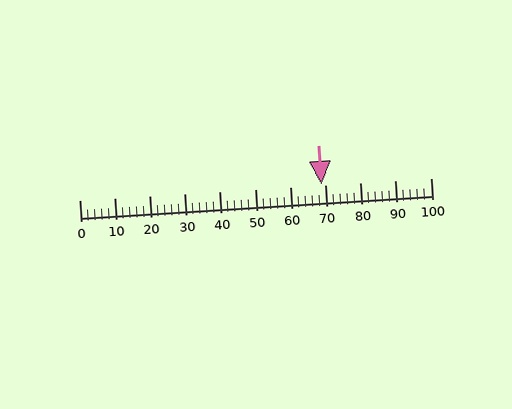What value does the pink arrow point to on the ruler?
The pink arrow points to approximately 69.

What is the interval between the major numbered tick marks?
The major tick marks are spaced 10 units apart.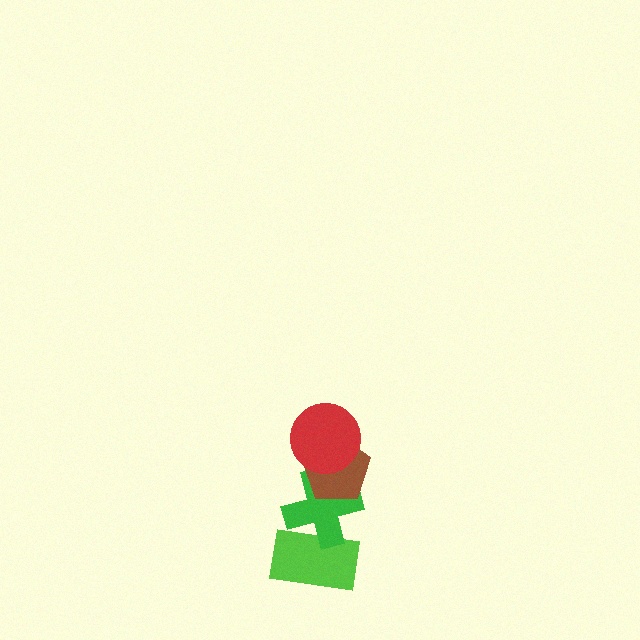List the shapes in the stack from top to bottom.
From top to bottom: the red circle, the brown pentagon, the green cross, the lime rectangle.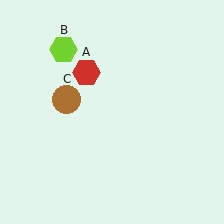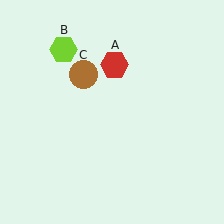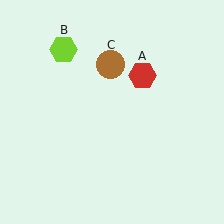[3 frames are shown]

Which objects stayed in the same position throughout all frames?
Lime hexagon (object B) remained stationary.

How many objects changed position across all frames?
2 objects changed position: red hexagon (object A), brown circle (object C).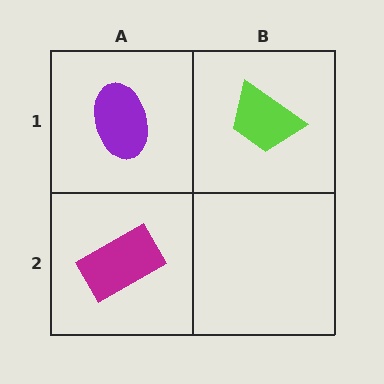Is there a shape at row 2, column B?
No, that cell is empty.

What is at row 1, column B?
A lime trapezoid.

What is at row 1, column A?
A purple ellipse.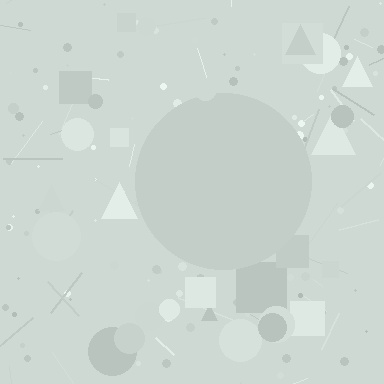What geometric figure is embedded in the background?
A circle is embedded in the background.